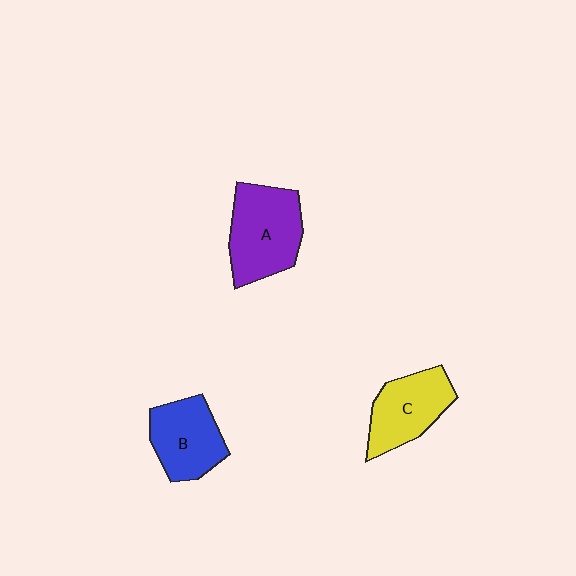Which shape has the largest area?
Shape A (purple).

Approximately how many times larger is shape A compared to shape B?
Approximately 1.3 times.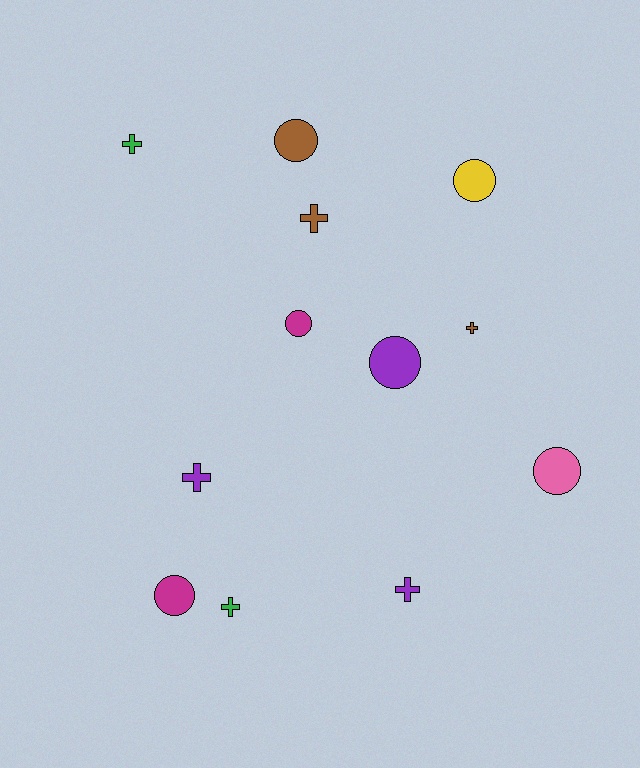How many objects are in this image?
There are 12 objects.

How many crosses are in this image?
There are 6 crosses.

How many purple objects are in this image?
There are 3 purple objects.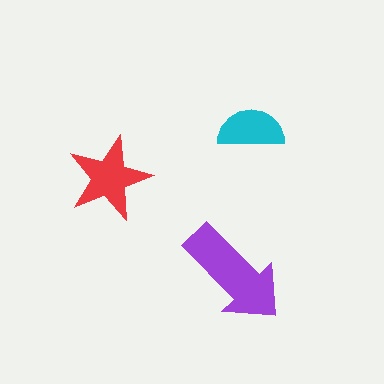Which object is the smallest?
The cyan semicircle.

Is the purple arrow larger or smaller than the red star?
Larger.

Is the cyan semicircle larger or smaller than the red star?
Smaller.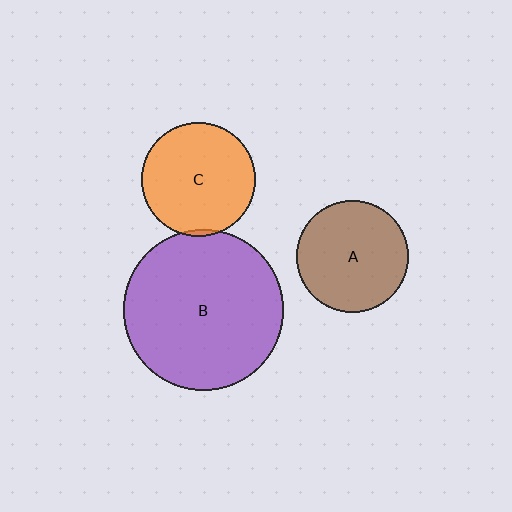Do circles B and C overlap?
Yes.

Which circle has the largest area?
Circle B (purple).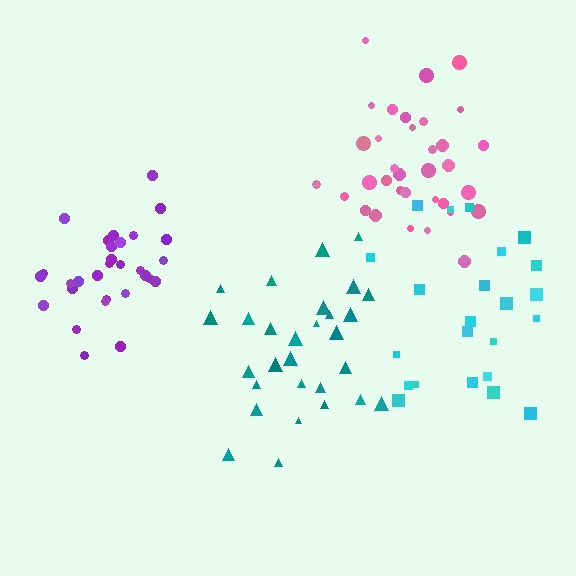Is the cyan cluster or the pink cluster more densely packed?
Pink.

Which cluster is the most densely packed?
Purple.